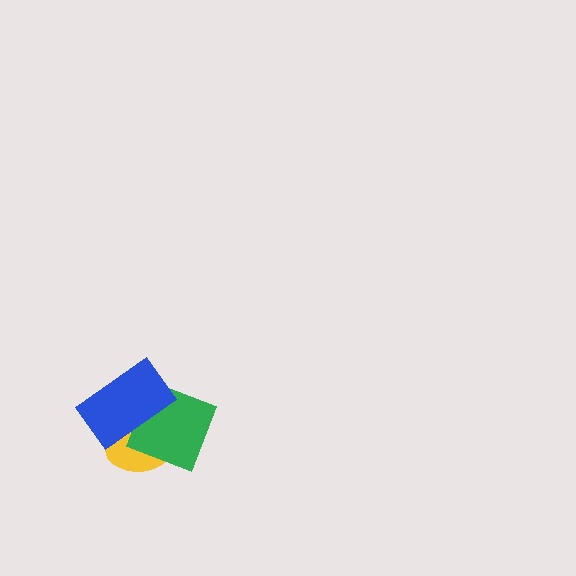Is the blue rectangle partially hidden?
No, no other shape covers it.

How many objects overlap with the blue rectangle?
2 objects overlap with the blue rectangle.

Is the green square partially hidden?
Yes, it is partially covered by another shape.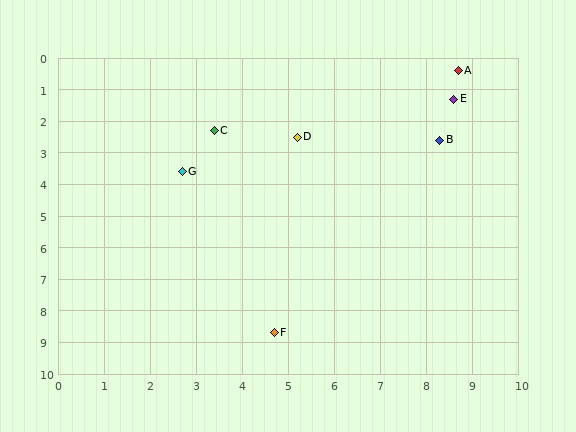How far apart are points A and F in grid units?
Points A and F are about 9.2 grid units apart.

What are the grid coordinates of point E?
Point E is at approximately (8.6, 1.3).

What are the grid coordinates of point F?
Point F is at approximately (4.7, 8.7).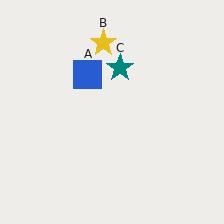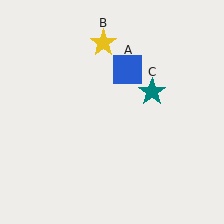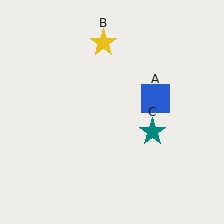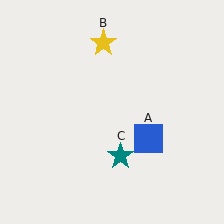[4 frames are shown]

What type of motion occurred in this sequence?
The blue square (object A), teal star (object C) rotated clockwise around the center of the scene.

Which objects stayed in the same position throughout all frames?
Yellow star (object B) remained stationary.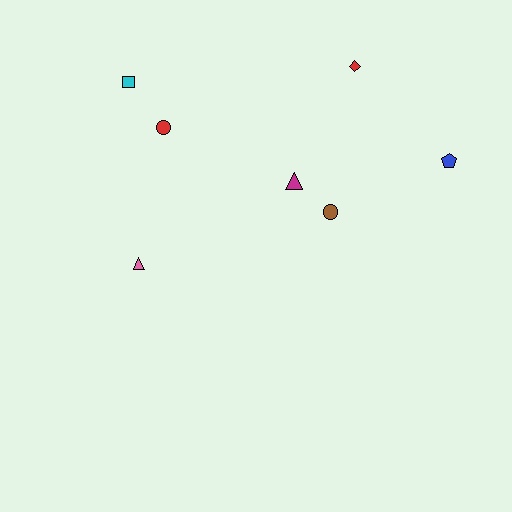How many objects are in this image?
There are 7 objects.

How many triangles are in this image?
There are 2 triangles.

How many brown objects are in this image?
There is 1 brown object.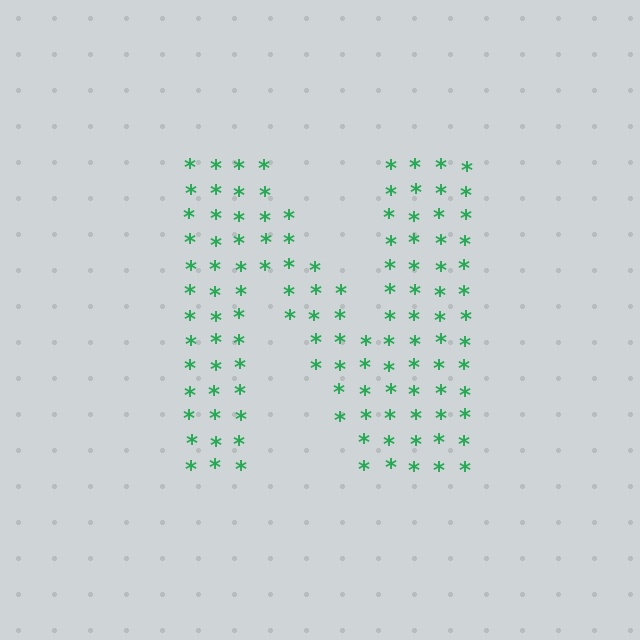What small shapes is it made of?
It is made of small asterisks.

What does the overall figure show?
The overall figure shows the letter N.